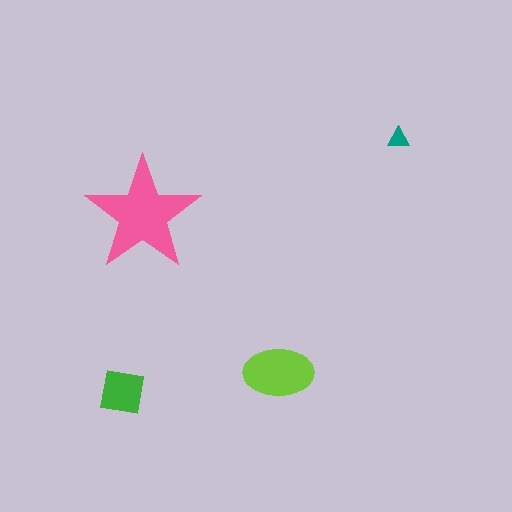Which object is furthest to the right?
The teal triangle is rightmost.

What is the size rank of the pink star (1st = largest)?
1st.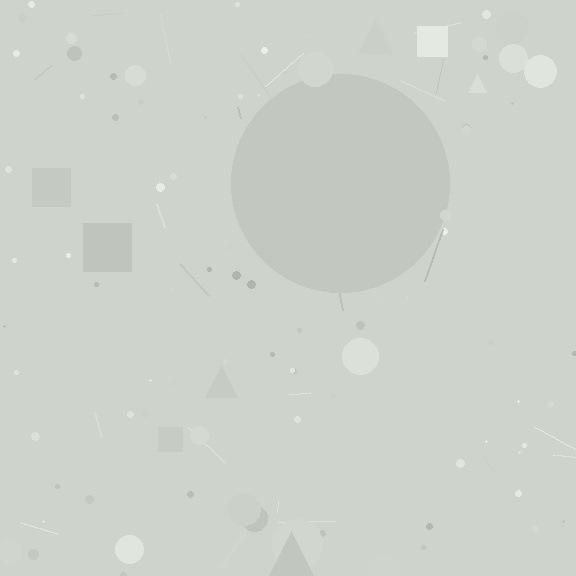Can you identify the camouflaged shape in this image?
The camouflaged shape is a circle.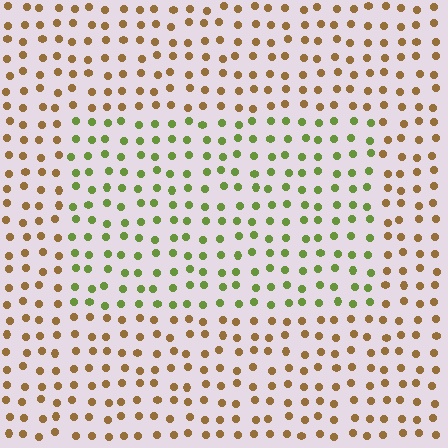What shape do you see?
I see a rectangle.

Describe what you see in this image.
The image is filled with small brown elements in a uniform arrangement. A rectangle-shaped region is visible where the elements are tinted to a slightly different hue, forming a subtle color boundary.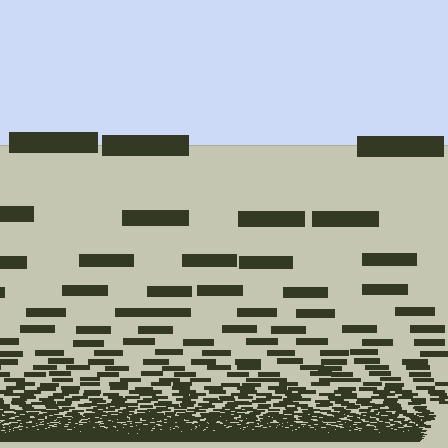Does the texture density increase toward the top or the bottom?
Density increases toward the bottom.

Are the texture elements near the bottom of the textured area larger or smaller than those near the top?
Smaller. The gradient is inverted — elements near the bottom are smaller and denser.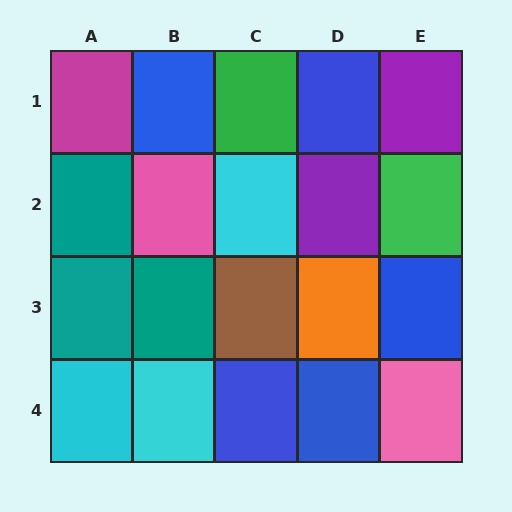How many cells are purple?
2 cells are purple.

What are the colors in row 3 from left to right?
Teal, teal, brown, orange, blue.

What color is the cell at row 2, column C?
Cyan.